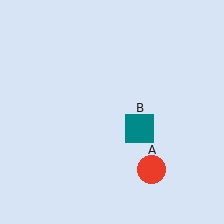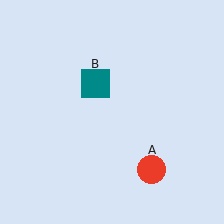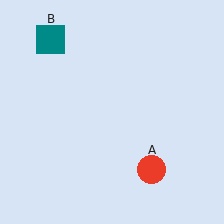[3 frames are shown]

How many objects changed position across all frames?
1 object changed position: teal square (object B).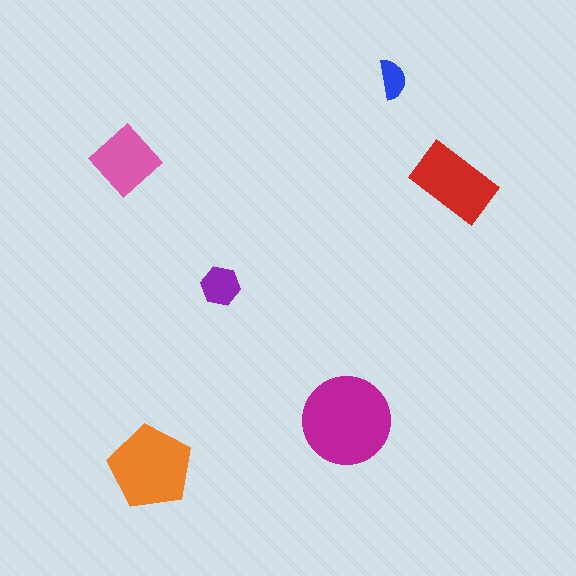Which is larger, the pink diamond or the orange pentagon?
The orange pentagon.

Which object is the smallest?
The blue semicircle.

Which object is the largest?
The magenta circle.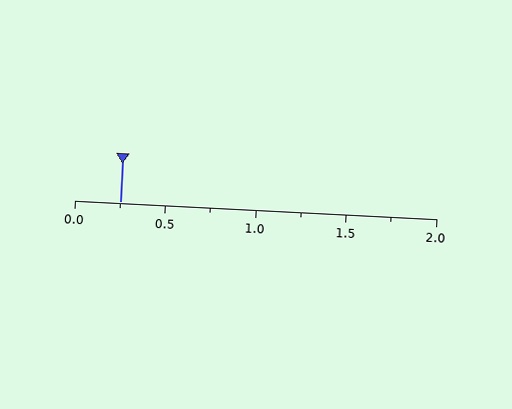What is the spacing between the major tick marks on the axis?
The major ticks are spaced 0.5 apart.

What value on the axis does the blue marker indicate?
The marker indicates approximately 0.25.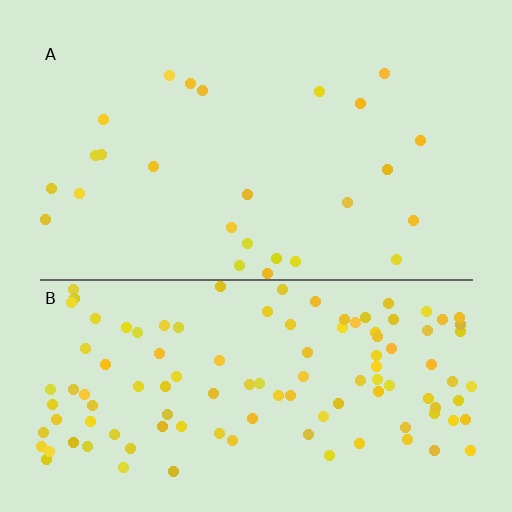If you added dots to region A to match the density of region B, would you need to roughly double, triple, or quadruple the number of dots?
Approximately quadruple.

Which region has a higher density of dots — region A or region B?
B (the bottom).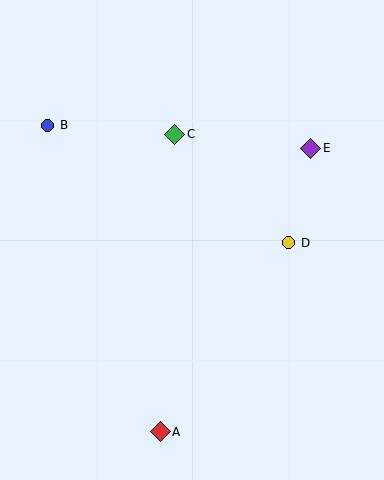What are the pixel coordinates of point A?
Point A is at (160, 432).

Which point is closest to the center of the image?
Point D at (289, 243) is closest to the center.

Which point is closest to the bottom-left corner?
Point A is closest to the bottom-left corner.